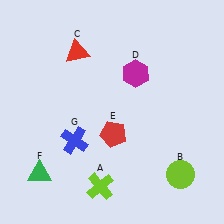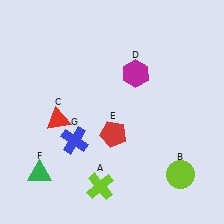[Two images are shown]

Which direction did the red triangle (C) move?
The red triangle (C) moved down.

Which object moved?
The red triangle (C) moved down.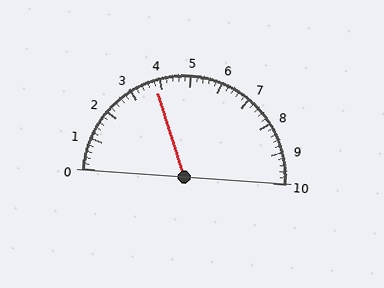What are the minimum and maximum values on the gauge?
The gauge ranges from 0 to 10.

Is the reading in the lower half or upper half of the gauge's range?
The reading is in the lower half of the range (0 to 10).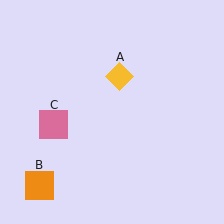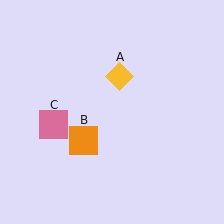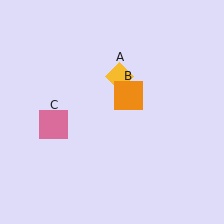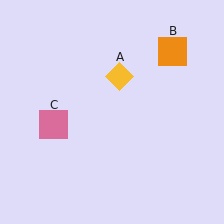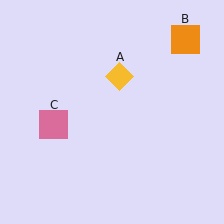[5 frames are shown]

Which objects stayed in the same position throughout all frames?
Yellow diamond (object A) and pink square (object C) remained stationary.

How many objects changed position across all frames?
1 object changed position: orange square (object B).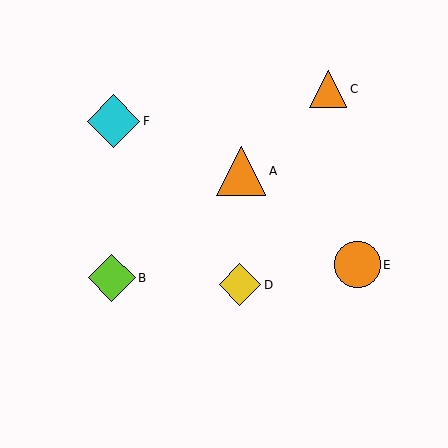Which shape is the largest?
The cyan diamond (labeled F) is the largest.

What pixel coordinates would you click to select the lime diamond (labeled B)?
Click at (112, 278) to select the lime diamond B.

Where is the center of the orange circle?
The center of the orange circle is at (357, 265).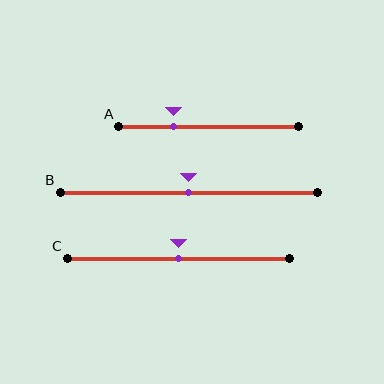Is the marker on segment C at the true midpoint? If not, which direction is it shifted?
Yes, the marker on segment C is at the true midpoint.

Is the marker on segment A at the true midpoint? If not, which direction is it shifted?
No, the marker on segment A is shifted to the left by about 19% of the segment length.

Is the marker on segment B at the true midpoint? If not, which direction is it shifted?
Yes, the marker on segment B is at the true midpoint.